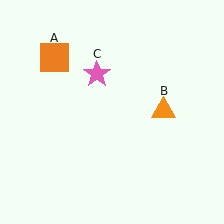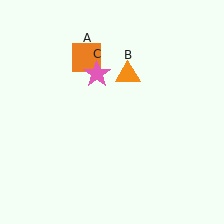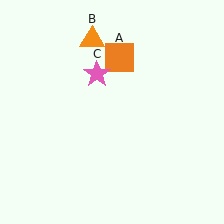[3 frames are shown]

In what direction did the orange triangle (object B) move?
The orange triangle (object B) moved up and to the left.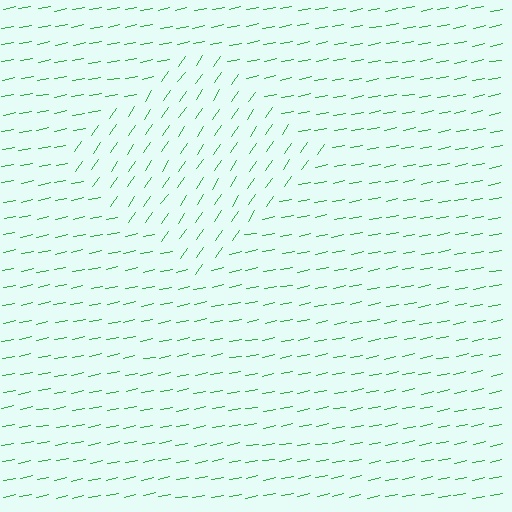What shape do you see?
I see a diamond.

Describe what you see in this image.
The image is filled with small green line segments. A diamond region in the image has lines oriented differently from the surrounding lines, creating a visible texture boundary.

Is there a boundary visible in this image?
Yes, there is a texture boundary formed by a change in line orientation.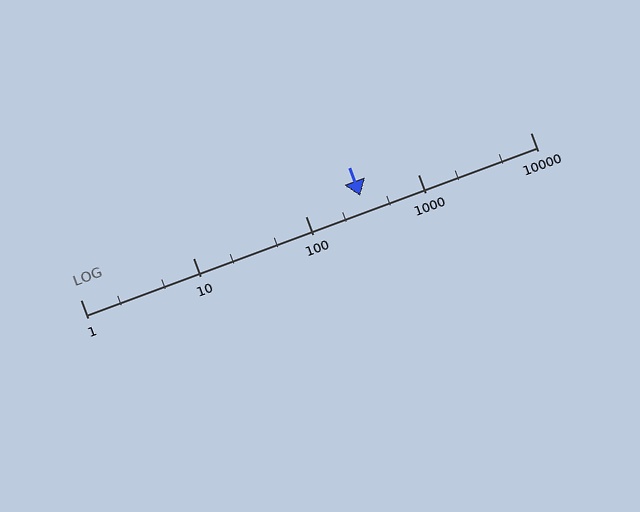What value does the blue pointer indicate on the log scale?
The pointer indicates approximately 310.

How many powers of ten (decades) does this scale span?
The scale spans 4 decades, from 1 to 10000.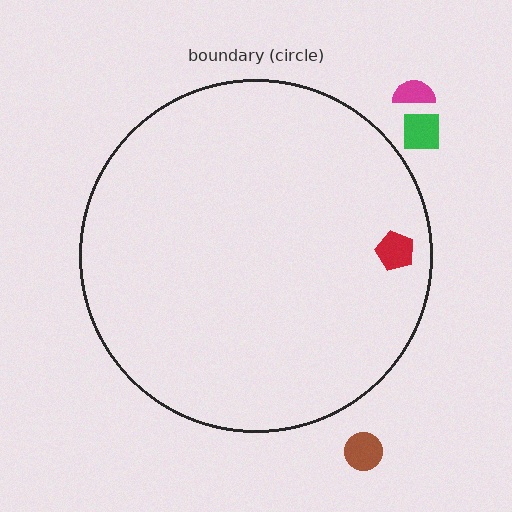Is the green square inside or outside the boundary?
Outside.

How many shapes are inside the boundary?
1 inside, 3 outside.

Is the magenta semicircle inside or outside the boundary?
Outside.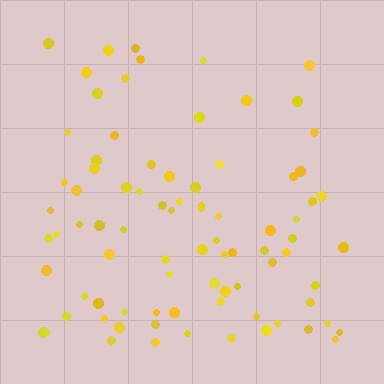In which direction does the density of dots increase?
From top to bottom, with the bottom side densest.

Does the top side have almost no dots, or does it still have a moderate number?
Still a moderate number, just noticeably fewer than the bottom.